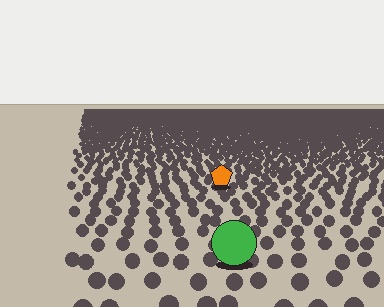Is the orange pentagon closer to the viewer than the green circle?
No. The green circle is closer — you can tell from the texture gradient: the ground texture is coarser near it.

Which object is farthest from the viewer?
The orange pentagon is farthest from the viewer. It appears smaller and the ground texture around it is denser.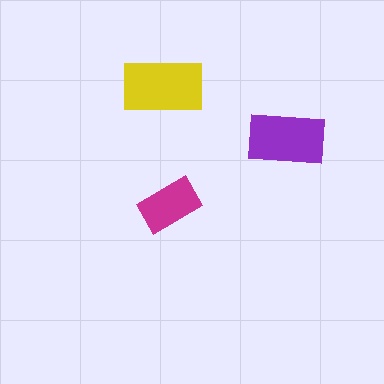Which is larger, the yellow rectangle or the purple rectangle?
The yellow one.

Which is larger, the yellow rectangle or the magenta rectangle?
The yellow one.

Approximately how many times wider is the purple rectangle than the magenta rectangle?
About 1.5 times wider.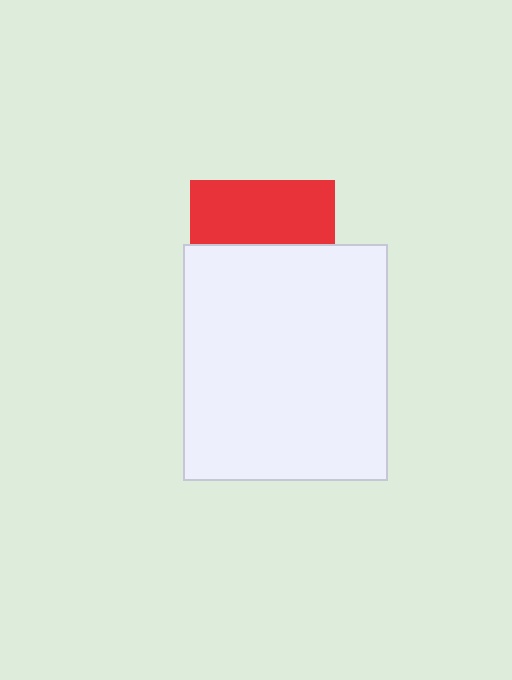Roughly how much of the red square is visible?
A small part of it is visible (roughly 44%).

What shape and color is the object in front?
The object in front is a white rectangle.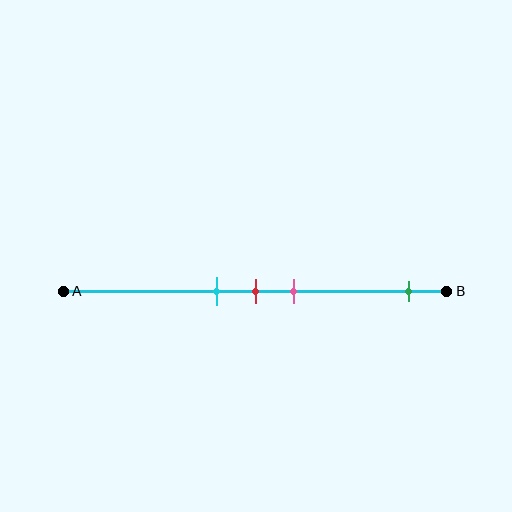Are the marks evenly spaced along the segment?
No, the marks are not evenly spaced.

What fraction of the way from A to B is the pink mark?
The pink mark is approximately 60% (0.6) of the way from A to B.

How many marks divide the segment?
There are 4 marks dividing the segment.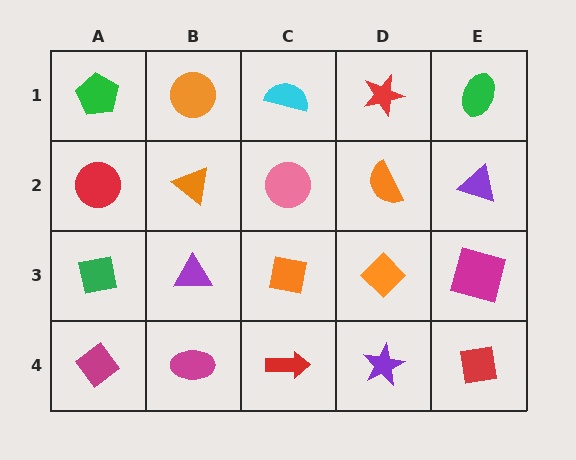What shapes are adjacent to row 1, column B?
An orange triangle (row 2, column B), a green pentagon (row 1, column A), a cyan semicircle (row 1, column C).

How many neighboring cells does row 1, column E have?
2.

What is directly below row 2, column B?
A purple triangle.